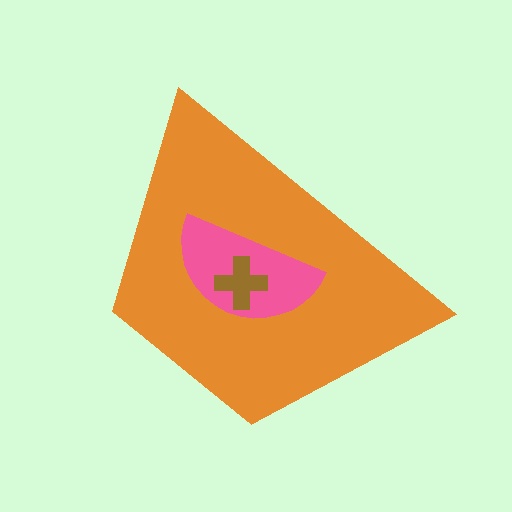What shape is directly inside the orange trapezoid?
The pink semicircle.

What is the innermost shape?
The brown cross.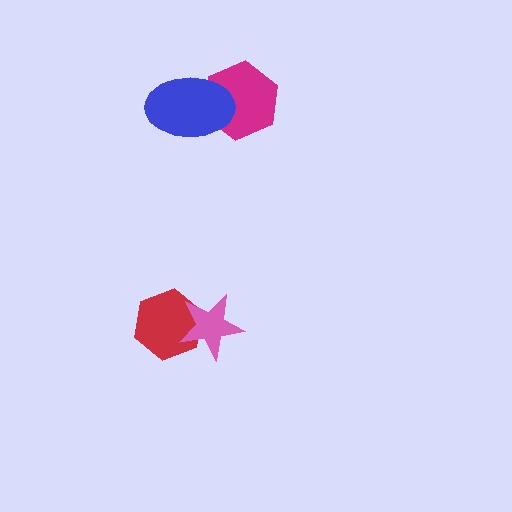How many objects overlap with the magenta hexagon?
1 object overlaps with the magenta hexagon.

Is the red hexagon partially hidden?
Yes, it is partially covered by another shape.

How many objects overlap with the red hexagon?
1 object overlaps with the red hexagon.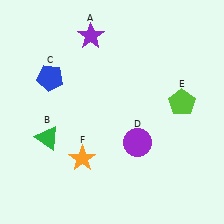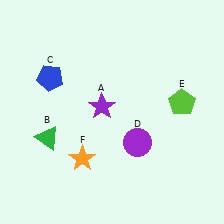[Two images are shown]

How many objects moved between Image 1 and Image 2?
1 object moved between the two images.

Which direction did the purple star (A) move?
The purple star (A) moved down.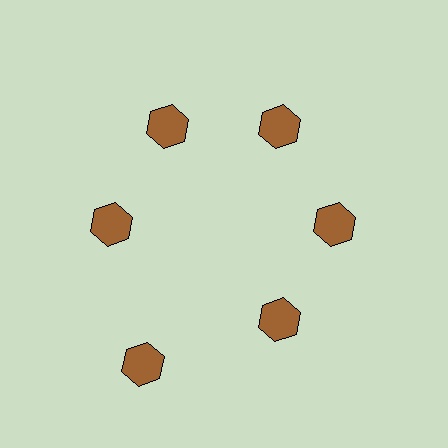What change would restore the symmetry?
The symmetry would be restored by moving it inward, back onto the ring so that all 6 hexagons sit at equal angles and equal distance from the center.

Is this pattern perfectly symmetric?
No. The 6 brown hexagons are arranged in a ring, but one element near the 7 o'clock position is pushed outward from the center, breaking the 6-fold rotational symmetry.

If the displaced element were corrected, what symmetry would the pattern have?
It would have 6-fold rotational symmetry — the pattern would map onto itself every 60 degrees.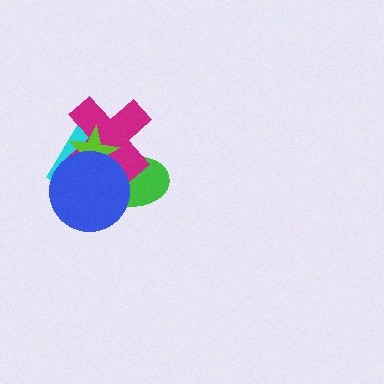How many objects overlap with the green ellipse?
4 objects overlap with the green ellipse.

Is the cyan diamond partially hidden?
Yes, it is partially covered by another shape.